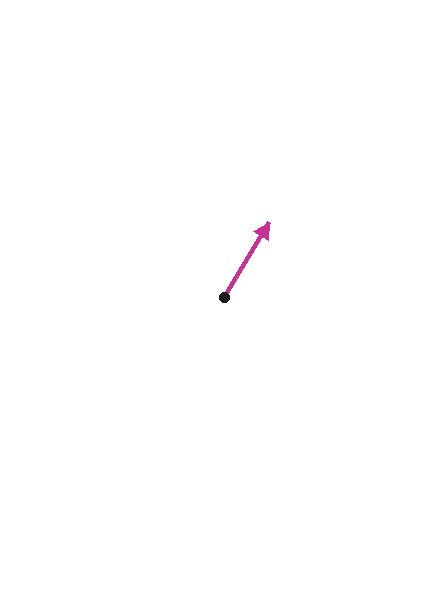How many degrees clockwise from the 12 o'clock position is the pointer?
Approximately 31 degrees.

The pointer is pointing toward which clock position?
Roughly 1 o'clock.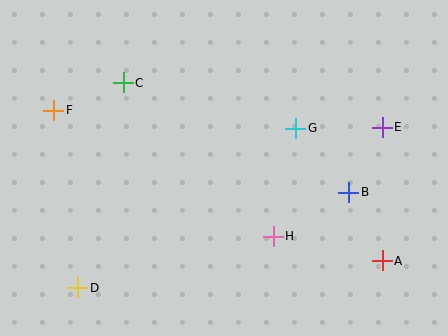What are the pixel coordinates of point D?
Point D is at (78, 288).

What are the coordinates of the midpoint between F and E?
The midpoint between F and E is at (218, 119).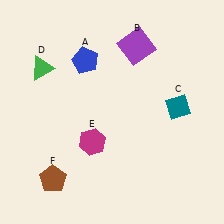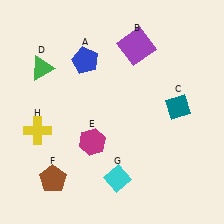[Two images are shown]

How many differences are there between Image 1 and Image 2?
There are 2 differences between the two images.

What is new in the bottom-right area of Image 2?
A cyan diamond (G) was added in the bottom-right area of Image 2.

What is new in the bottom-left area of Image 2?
A yellow cross (H) was added in the bottom-left area of Image 2.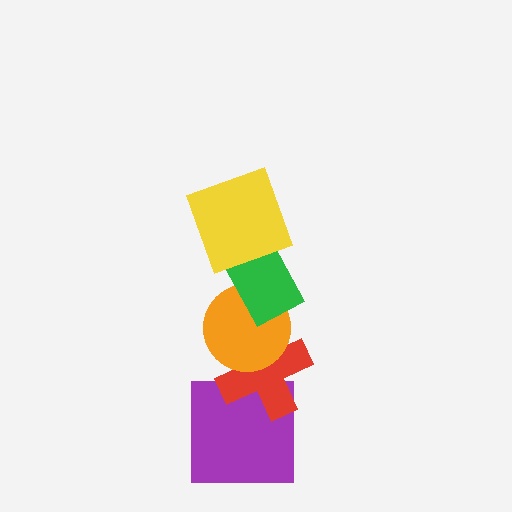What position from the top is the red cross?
The red cross is 4th from the top.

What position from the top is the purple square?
The purple square is 5th from the top.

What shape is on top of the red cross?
The orange circle is on top of the red cross.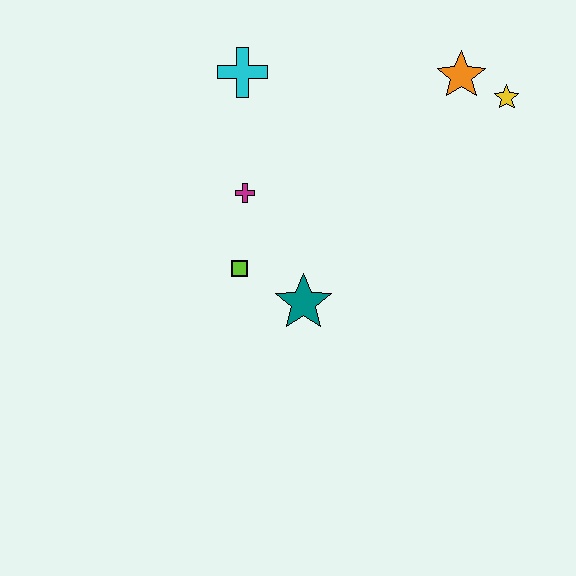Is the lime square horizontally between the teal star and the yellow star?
No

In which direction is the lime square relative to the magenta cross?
The lime square is below the magenta cross.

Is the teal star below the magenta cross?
Yes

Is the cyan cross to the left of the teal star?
Yes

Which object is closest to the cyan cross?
The magenta cross is closest to the cyan cross.